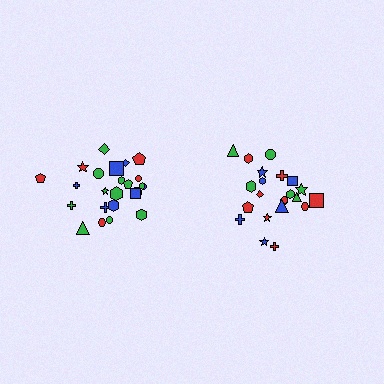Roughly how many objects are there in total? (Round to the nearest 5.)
Roughly 45 objects in total.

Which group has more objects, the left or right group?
The left group.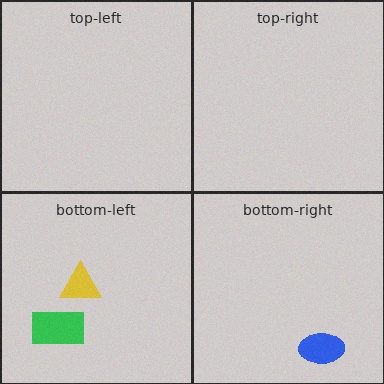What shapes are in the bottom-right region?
The blue ellipse.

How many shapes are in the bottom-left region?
2.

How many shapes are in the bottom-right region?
1.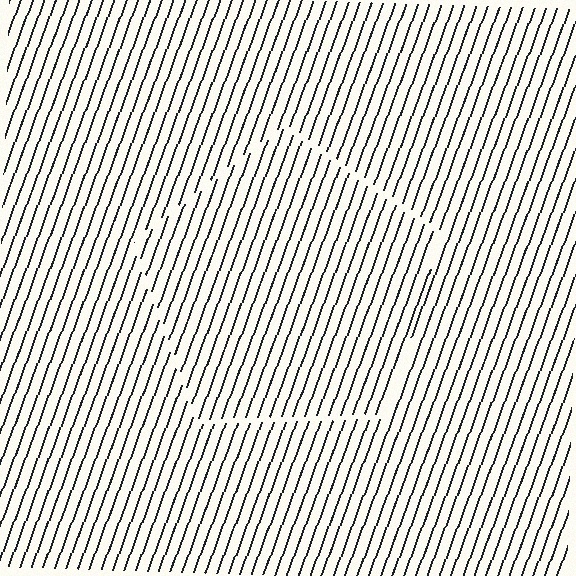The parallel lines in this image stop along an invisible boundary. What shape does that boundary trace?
An illusory pentagon. The interior of the shape contains the same grating, shifted by half a period — the contour is defined by the phase discontinuity where line-ends from the inner and outer gratings abut.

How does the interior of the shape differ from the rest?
The interior of the shape contains the same grating, shifted by half a period — the contour is defined by the phase discontinuity where line-ends from the inner and outer gratings abut.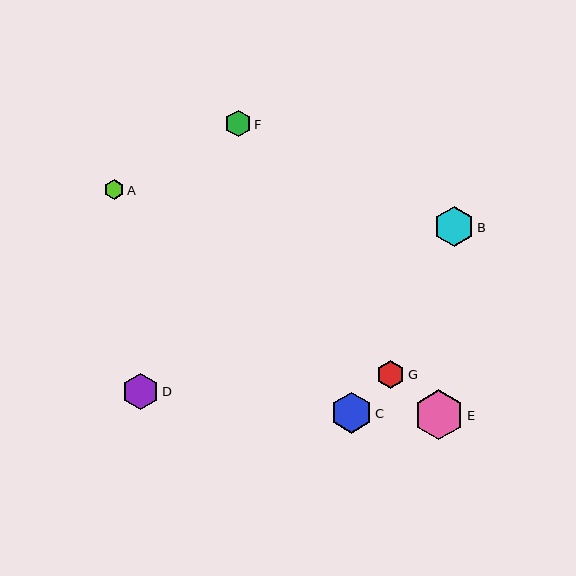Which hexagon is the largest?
Hexagon E is the largest with a size of approximately 50 pixels.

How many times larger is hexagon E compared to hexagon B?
Hexagon E is approximately 1.3 times the size of hexagon B.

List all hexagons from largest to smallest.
From largest to smallest: E, C, B, D, G, F, A.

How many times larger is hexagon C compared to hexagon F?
Hexagon C is approximately 1.5 times the size of hexagon F.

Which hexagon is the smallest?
Hexagon A is the smallest with a size of approximately 20 pixels.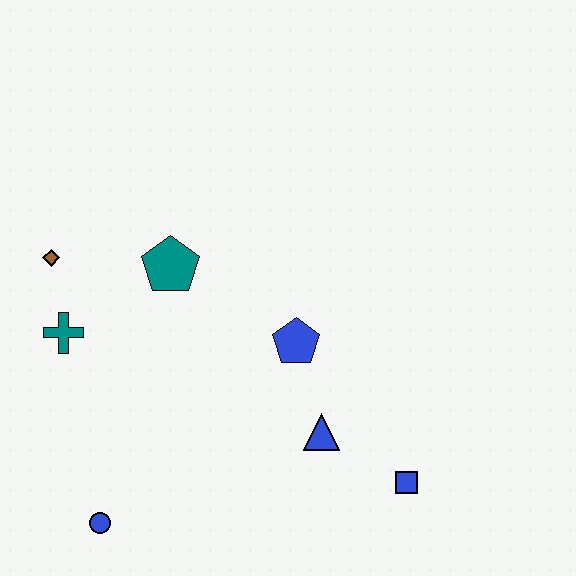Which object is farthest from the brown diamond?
The blue square is farthest from the brown diamond.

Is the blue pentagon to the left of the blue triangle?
Yes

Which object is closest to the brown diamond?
The teal cross is closest to the brown diamond.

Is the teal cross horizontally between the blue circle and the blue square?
No